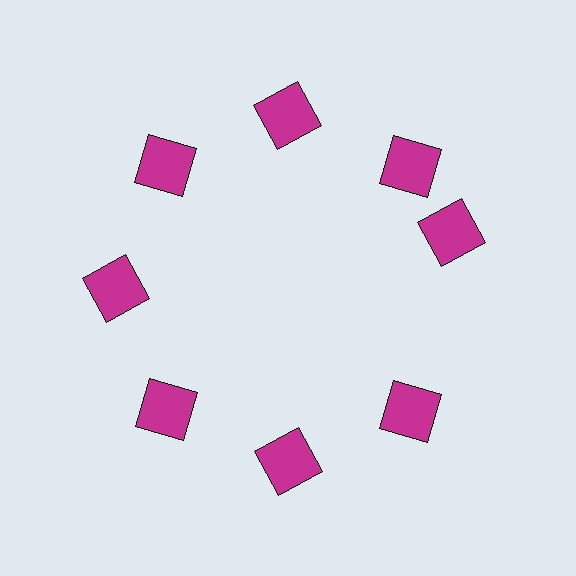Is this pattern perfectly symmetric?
No. The 8 magenta squares are arranged in a ring, but one element near the 3 o'clock position is rotated out of alignment along the ring, breaking the 8-fold rotational symmetry.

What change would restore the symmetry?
The symmetry would be restored by rotating it back into even spacing with its neighbors so that all 8 squares sit at equal angles and equal distance from the center.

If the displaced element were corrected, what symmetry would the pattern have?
It would have 8-fold rotational symmetry — the pattern would map onto itself every 45 degrees.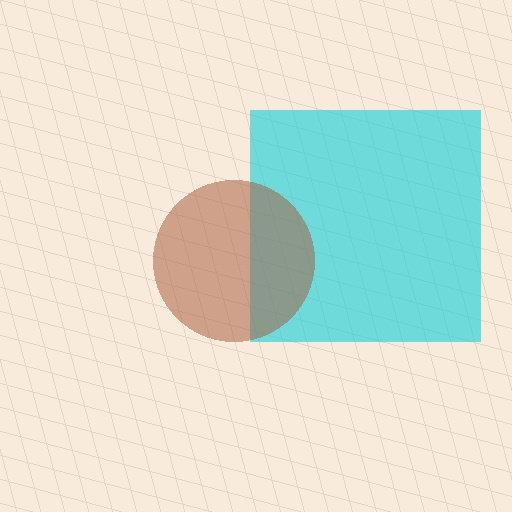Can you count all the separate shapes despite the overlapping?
Yes, there are 2 separate shapes.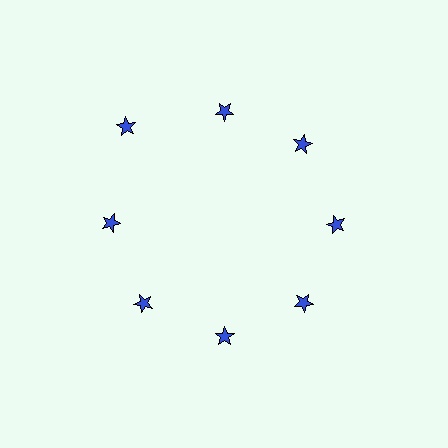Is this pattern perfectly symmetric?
No. The 8 blue stars are arranged in a ring, but one element near the 10 o'clock position is pushed outward from the center, breaking the 8-fold rotational symmetry.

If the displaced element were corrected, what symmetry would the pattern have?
It would have 8-fold rotational symmetry — the pattern would map onto itself every 45 degrees.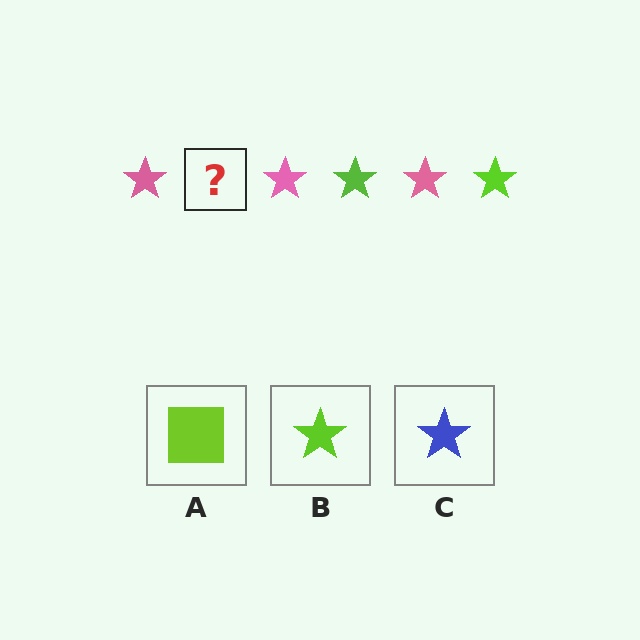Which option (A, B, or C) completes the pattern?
B.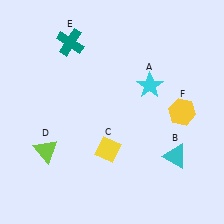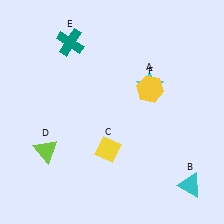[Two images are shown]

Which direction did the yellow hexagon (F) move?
The yellow hexagon (F) moved left.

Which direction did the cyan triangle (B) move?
The cyan triangle (B) moved down.